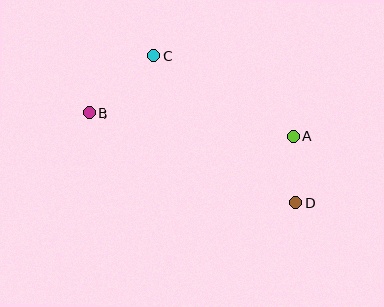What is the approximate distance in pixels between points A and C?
The distance between A and C is approximately 161 pixels.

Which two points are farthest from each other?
Points B and D are farthest from each other.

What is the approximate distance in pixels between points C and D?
The distance between C and D is approximately 204 pixels.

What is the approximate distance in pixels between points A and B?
The distance between A and B is approximately 205 pixels.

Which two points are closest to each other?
Points A and D are closest to each other.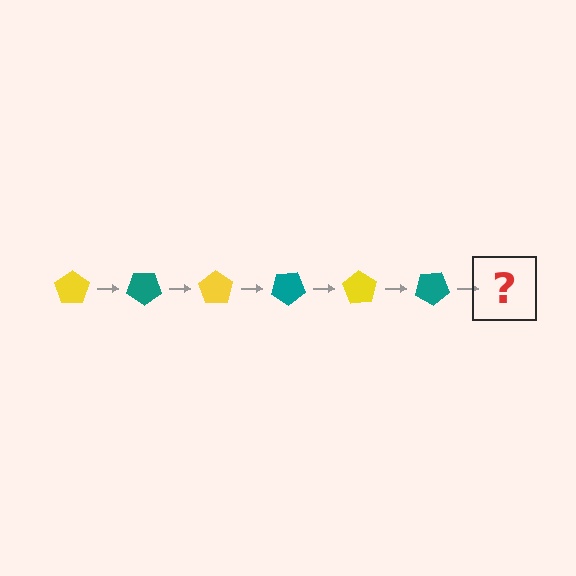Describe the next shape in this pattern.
It should be a yellow pentagon, rotated 210 degrees from the start.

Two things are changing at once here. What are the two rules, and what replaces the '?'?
The two rules are that it rotates 35 degrees each step and the color cycles through yellow and teal. The '?' should be a yellow pentagon, rotated 210 degrees from the start.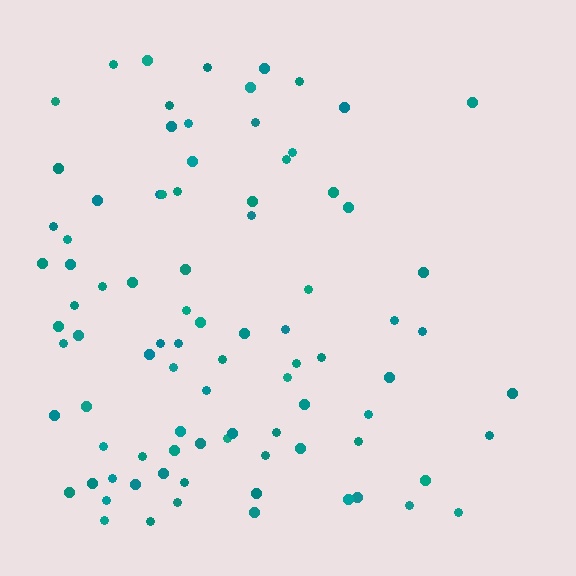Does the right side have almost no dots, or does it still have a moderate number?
Still a moderate number, just noticeably fewer than the left.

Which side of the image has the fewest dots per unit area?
The right.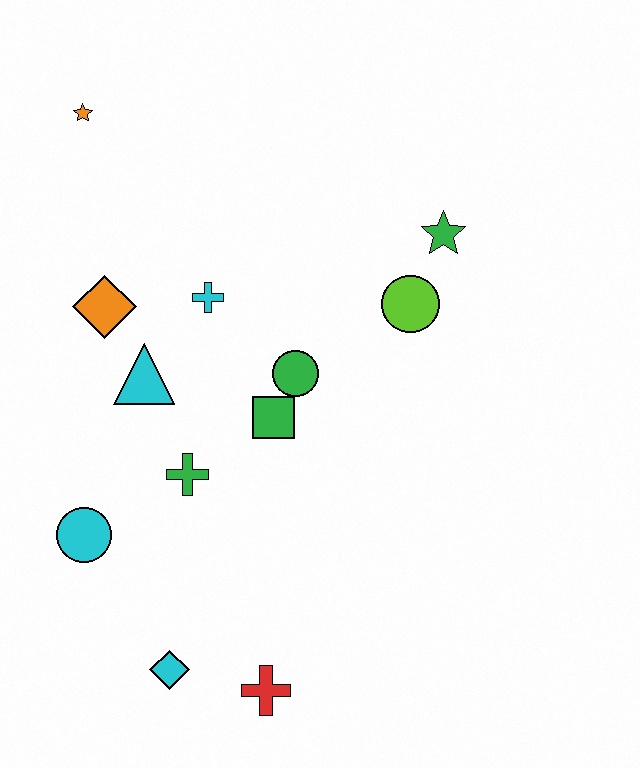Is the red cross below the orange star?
Yes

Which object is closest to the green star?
The lime circle is closest to the green star.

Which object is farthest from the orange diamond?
The red cross is farthest from the orange diamond.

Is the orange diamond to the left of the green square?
Yes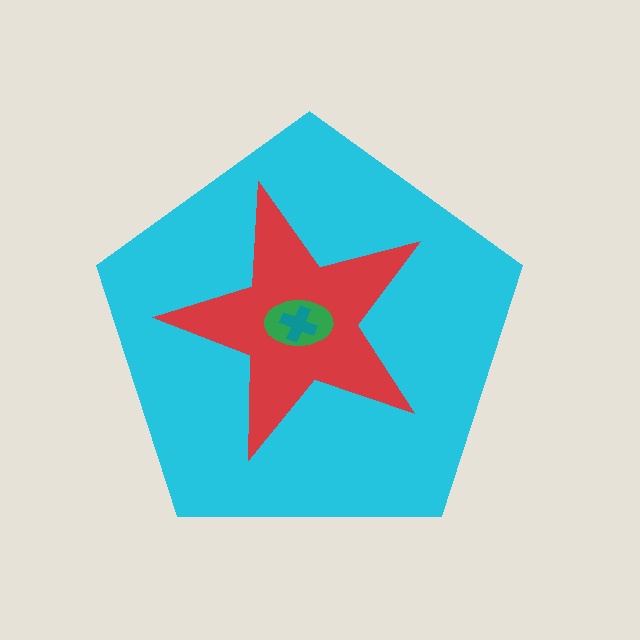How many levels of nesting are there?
4.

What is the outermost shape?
The cyan pentagon.